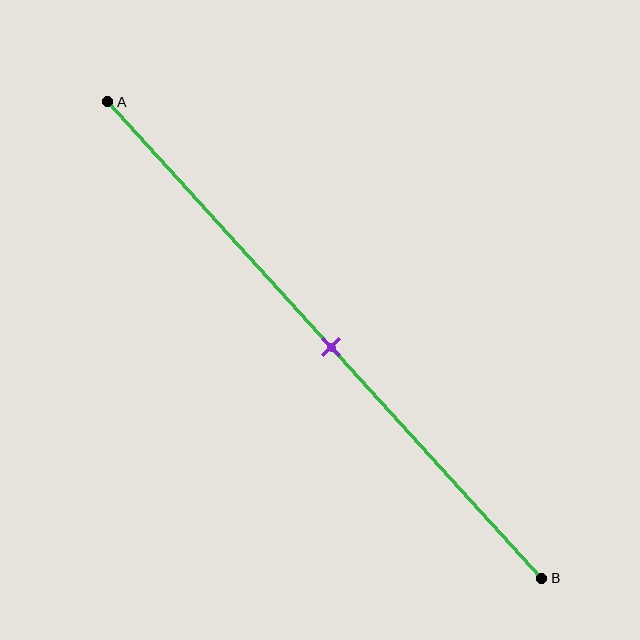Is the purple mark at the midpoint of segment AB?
Yes, the mark is approximately at the midpoint.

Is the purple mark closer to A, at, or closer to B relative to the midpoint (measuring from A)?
The purple mark is approximately at the midpoint of segment AB.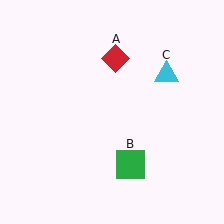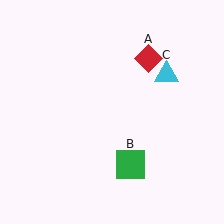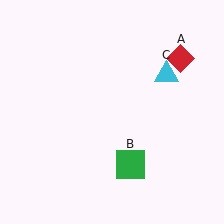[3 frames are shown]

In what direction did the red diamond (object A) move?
The red diamond (object A) moved right.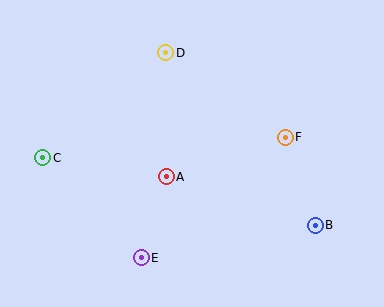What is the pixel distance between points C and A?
The distance between C and A is 125 pixels.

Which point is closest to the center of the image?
Point A at (166, 177) is closest to the center.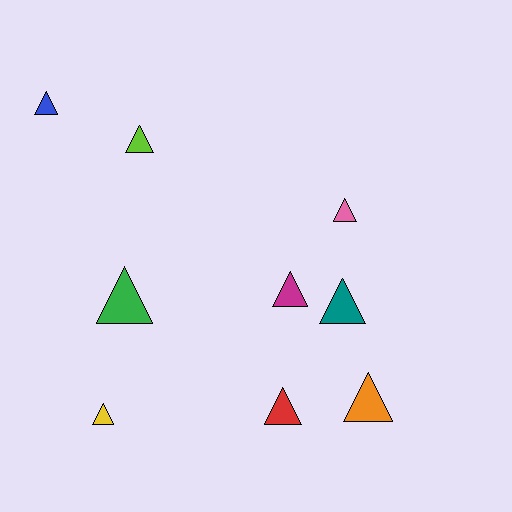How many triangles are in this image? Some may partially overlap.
There are 9 triangles.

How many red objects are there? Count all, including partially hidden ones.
There is 1 red object.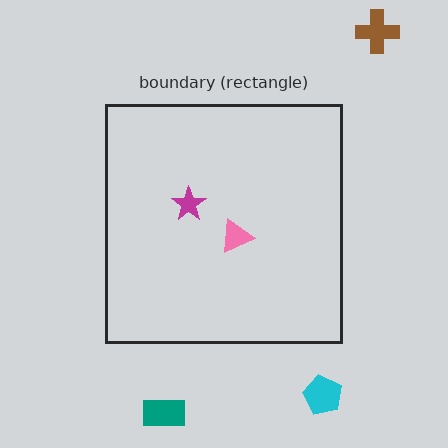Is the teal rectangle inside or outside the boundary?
Outside.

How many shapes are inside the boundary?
2 inside, 3 outside.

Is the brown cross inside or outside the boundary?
Outside.